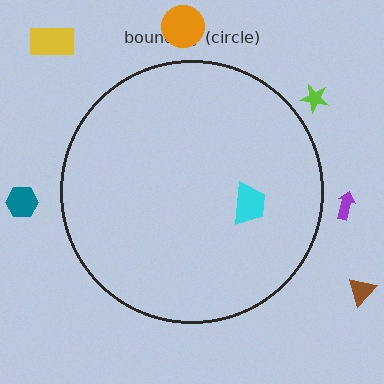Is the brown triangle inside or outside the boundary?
Outside.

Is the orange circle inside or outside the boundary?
Outside.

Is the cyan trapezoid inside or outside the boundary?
Inside.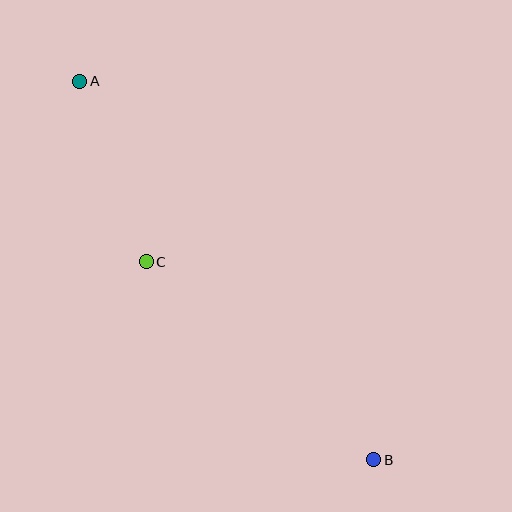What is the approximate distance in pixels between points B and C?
The distance between B and C is approximately 302 pixels.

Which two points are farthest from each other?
Points A and B are farthest from each other.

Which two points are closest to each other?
Points A and C are closest to each other.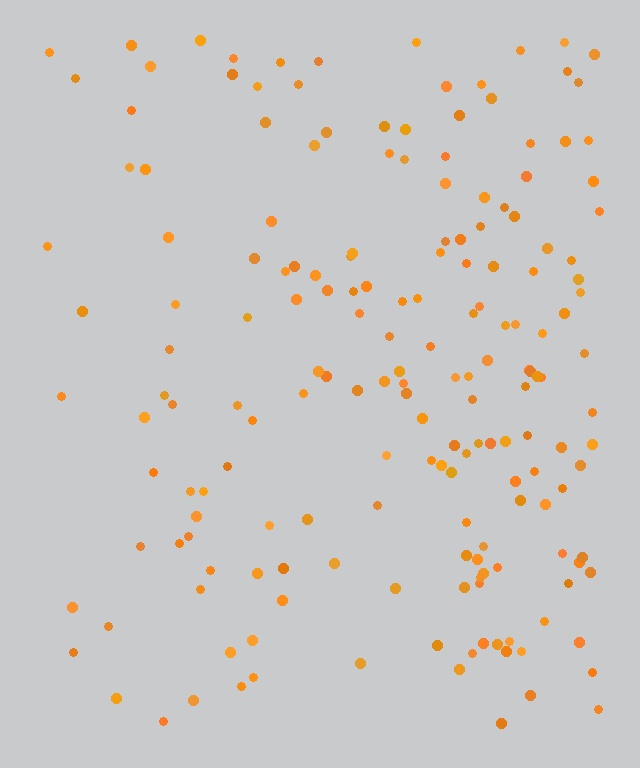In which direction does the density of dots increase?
From left to right, with the right side densest.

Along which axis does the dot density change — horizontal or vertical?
Horizontal.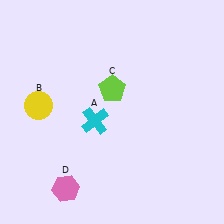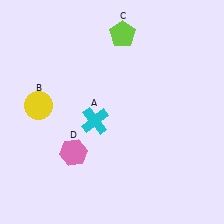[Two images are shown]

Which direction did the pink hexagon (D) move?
The pink hexagon (D) moved up.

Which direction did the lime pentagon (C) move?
The lime pentagon (C) moved up.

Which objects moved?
The objects that moved are: the lime pentagon (C), the pink hexagon (D).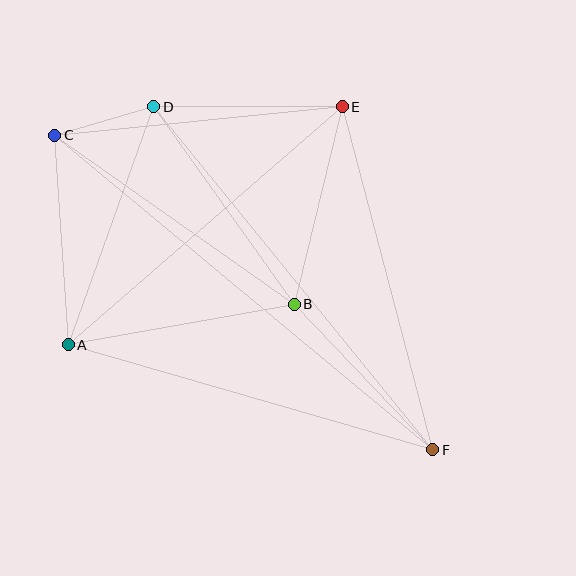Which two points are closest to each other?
Points C and D are closest to each other.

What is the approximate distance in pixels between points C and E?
The distance between C and E is approximately 289 pixels.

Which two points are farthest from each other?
Points C and F are farthest from each other.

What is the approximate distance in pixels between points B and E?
The distance between B and E is approximately 203 pixels.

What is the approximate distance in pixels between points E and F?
The distance between E and F is approximately 355 pixels.